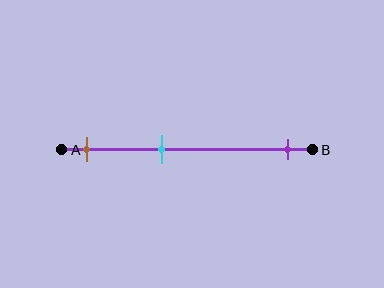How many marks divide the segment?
There are 3 marks dividing the segment.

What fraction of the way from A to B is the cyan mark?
The cyan mark is approximately 40% (0.4) of the way from A to B.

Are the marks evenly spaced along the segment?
No, the marks are not evenly spaced.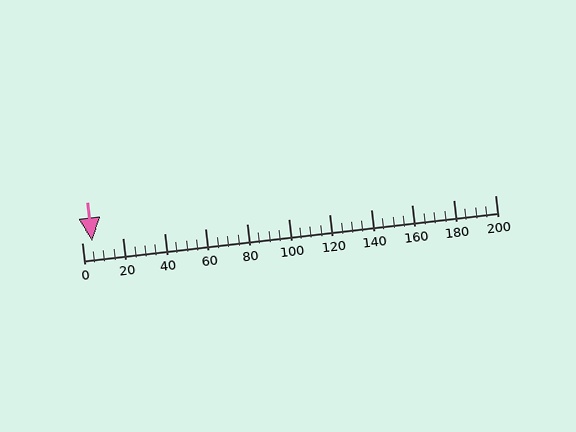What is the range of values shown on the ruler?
The ruler shows values from 0 to 200.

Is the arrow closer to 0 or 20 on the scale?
The arrow is closer to 0.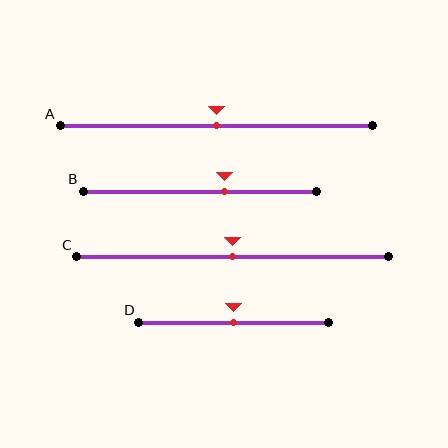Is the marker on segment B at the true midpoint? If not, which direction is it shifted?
No, the marker on segment B is shifted to the right by about 11% of the segment length.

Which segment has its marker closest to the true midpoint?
Segment A has its marker closest to the true midpoint.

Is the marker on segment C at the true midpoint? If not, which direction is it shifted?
Yes, the marker on segment C is at the true midpoint.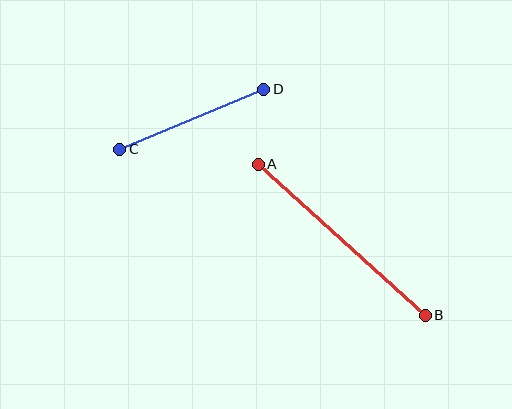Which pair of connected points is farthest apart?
Points A and B are farthest apart.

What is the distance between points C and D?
The distance is approximately 156 pixels.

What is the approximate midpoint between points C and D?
The midpoint is at approximately (192, 119) pixels.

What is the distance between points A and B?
The distance is approximately 225 pixels.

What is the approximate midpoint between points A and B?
The midpoint is at approximately (342, 240) pixels.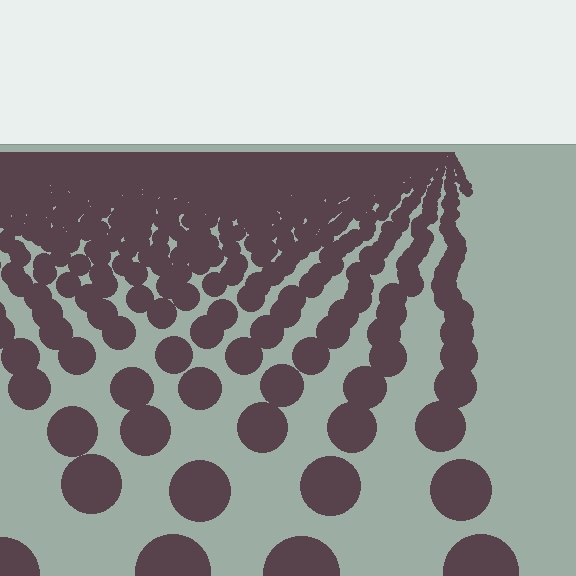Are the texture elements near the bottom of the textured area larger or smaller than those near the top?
Larger. Near the bottom, elements are closer to the viewer and appear at a bigger on-screen size.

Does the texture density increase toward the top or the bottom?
Density increases toward the top.